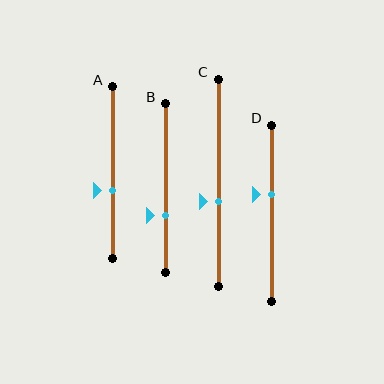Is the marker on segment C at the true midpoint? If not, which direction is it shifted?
No, the marker on segment C is shifted downward by about 9% of the segment length.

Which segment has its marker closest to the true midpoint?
Segment C has its marker closest to the true midpoint.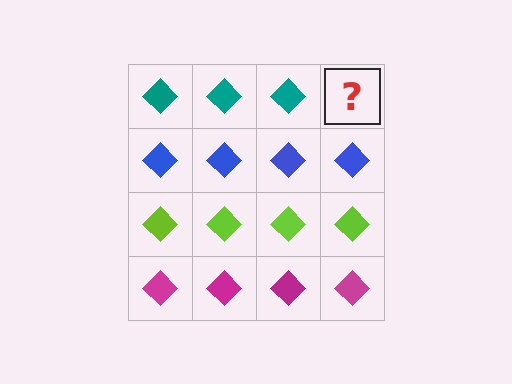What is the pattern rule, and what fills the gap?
The rule is that each row has a consistent color. The gap should be filled with a teal diamond.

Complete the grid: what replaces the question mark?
The question mark should be replaced with a teal diamond.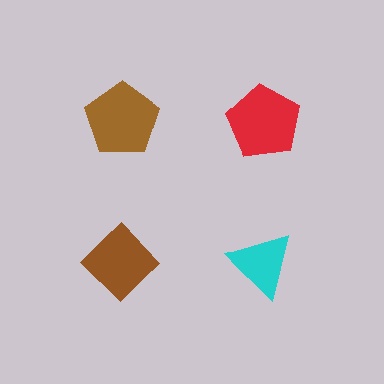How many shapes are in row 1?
2 shapes.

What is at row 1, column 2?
A red pentagon.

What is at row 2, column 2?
A cyan triangle.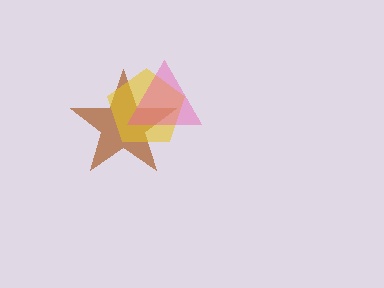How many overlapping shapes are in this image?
There are 3 overlapping shapes in the image.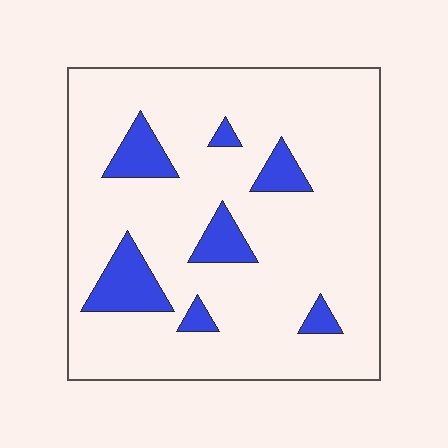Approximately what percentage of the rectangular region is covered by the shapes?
Approximately 15%.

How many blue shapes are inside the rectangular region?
7.